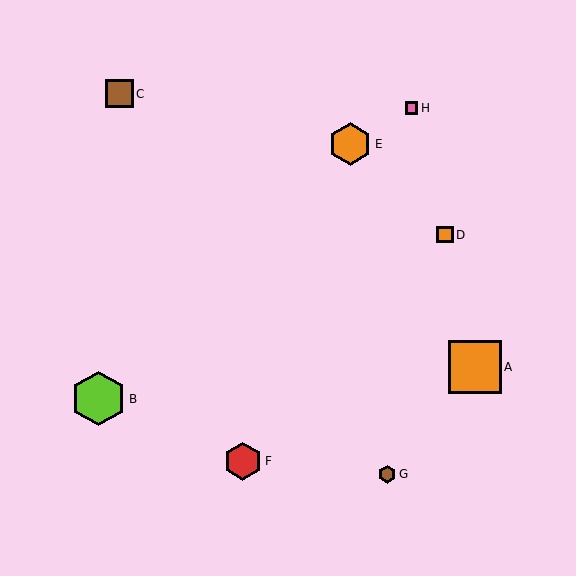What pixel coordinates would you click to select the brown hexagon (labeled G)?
Click at (387, 474) to select the brown hexagon G.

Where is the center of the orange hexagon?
The center of the orange hexagon is at (350, 144).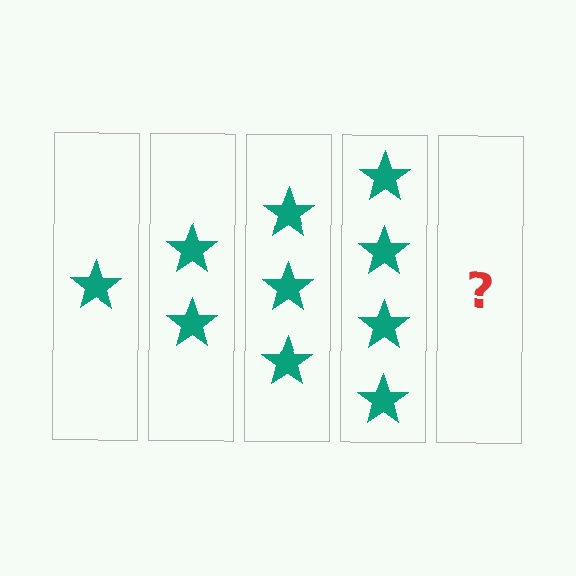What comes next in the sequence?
The next element should be 5 stars.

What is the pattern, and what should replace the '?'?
The pattern is that each step adds one more star. The '?' should be 5 stars.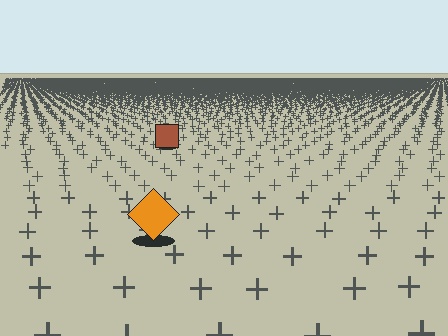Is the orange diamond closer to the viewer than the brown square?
Yes. The orange diamond is closer — you can tell from the texture gradient: the ground texture is coarser near it.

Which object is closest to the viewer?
The orange diamond is closest. The texture marks near it are larger and more spread out.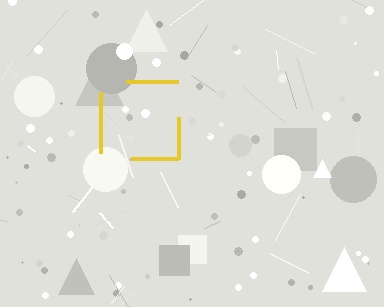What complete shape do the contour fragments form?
The contour fragments form a square.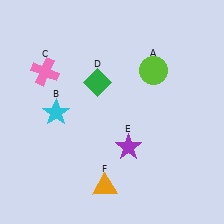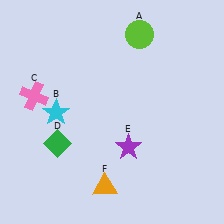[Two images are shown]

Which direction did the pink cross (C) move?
The pink cross (C) moved down.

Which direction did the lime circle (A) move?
The lime circle (A) moved up.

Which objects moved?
The objects that moved are: the lime circle (A), the pink cross (C), the green diamond (D).